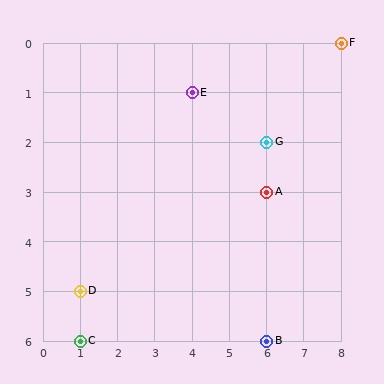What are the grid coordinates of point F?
Point F is at grid coordinates (8, 0).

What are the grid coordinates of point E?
Point E is at grid coordinates (4, 1).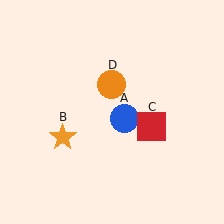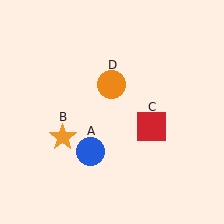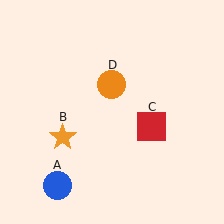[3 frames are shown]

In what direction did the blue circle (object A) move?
The blue circle (object A) moved down and to the left.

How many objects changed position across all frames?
1 object changed position: blue circle (object A).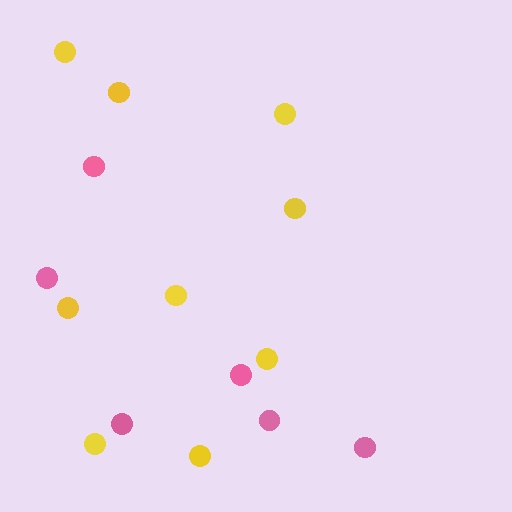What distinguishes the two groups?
There are 2 groups: one group of yellow circles (9) and one group of pink circles (6).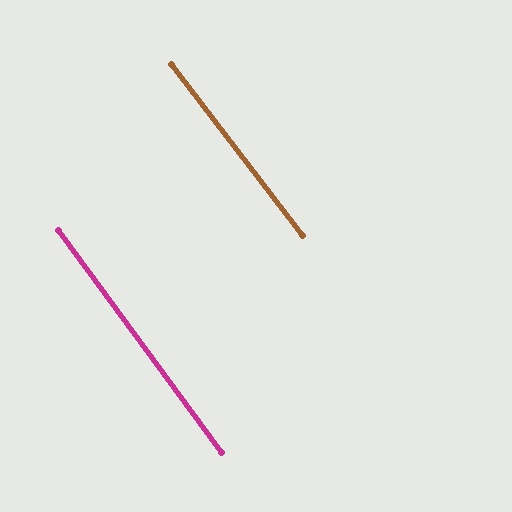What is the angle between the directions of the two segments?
Approximately 1 degree.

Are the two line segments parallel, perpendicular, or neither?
Parallel — their directions differ by only 1.3°.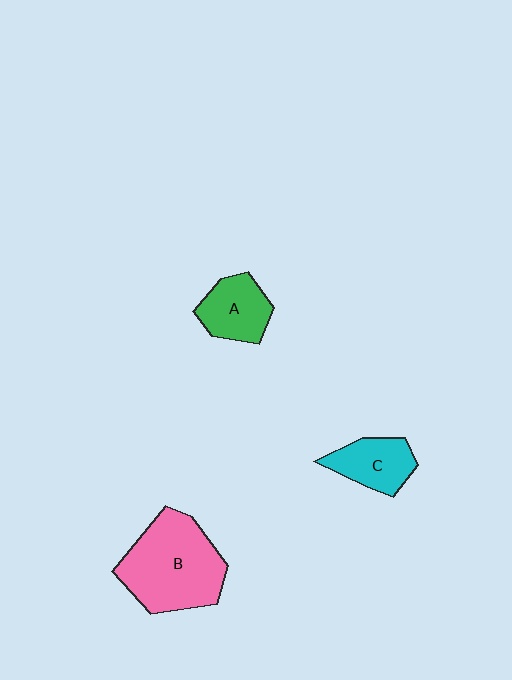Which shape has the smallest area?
Shape C (cyan).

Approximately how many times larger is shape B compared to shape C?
Approximately 2.1 times.